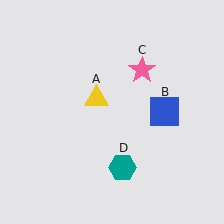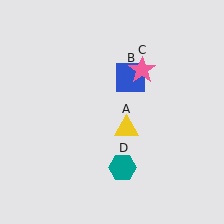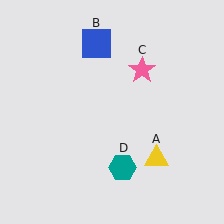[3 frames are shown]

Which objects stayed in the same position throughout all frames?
Pink star (object C) and teal hexagon (object D) remained stationary.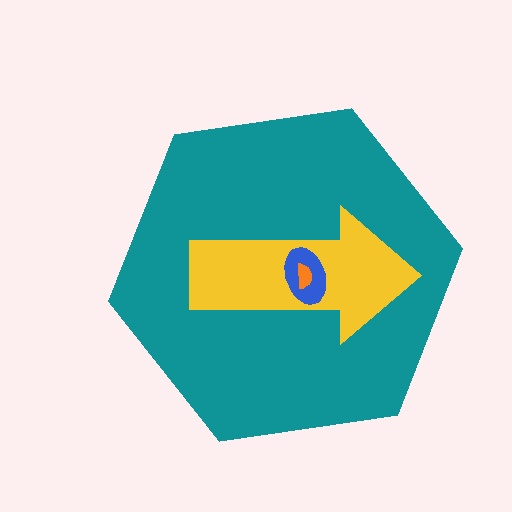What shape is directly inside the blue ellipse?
The orange semicircle.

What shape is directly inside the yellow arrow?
The blue ellipse.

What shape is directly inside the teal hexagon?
The yellow arrow.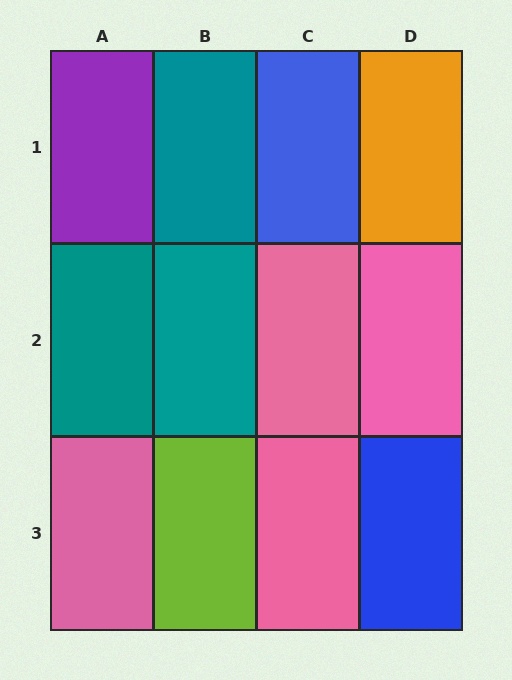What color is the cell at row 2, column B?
Teal.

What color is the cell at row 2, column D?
Pink.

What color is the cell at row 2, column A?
Teal.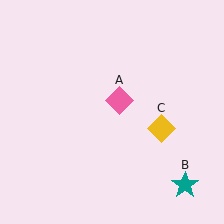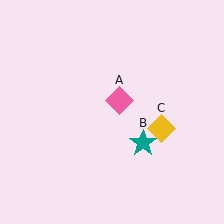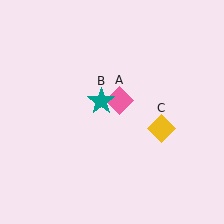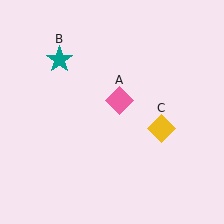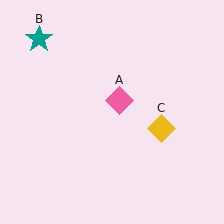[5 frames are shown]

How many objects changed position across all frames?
1 object changed position: teal star (object B).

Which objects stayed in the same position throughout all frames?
Pink diamond (object A) and yellow diamond (object C) remained stationary.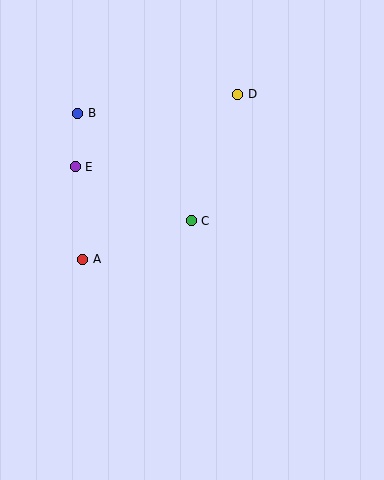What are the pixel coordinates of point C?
Point C is at (191, 221).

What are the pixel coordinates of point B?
Point B is at (78, 113).